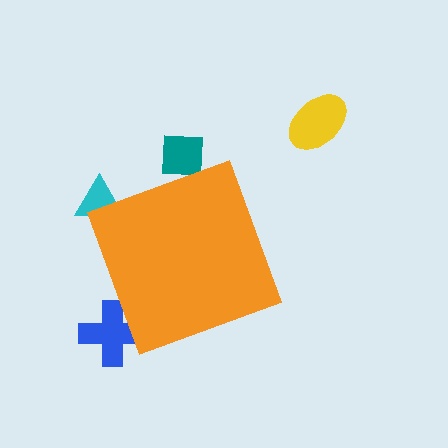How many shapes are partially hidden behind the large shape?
3 shapes are partially hidden.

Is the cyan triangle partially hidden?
Yes, the cyan triangle is partially hidden behind the orange diamond.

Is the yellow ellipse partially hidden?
No, the yellow ellipse is fully visible.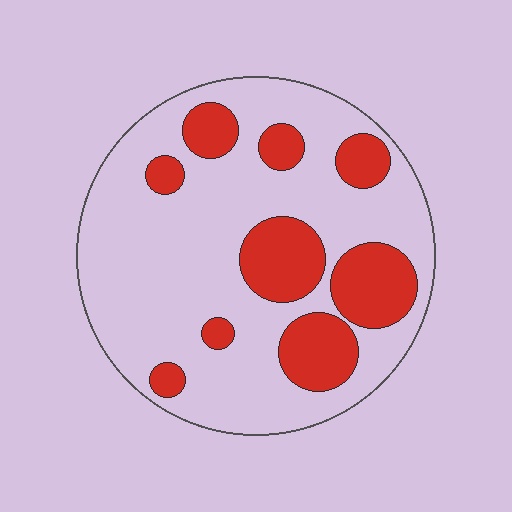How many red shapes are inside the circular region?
9.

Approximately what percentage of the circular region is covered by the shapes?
Approximately 25%.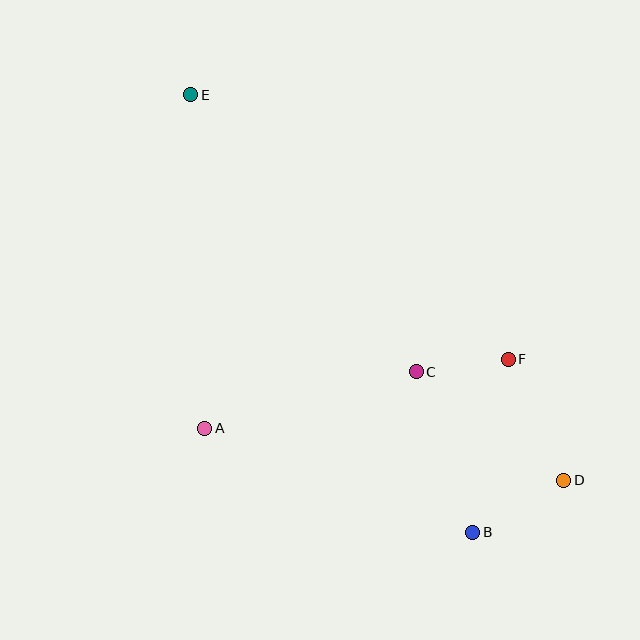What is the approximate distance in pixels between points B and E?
The distance between B and E is approximately 520 pixels.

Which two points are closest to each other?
Points C and F are closest to each other.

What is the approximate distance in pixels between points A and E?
The distance between A and E is approximately 334 pixels.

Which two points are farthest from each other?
Points D and E are farthest from each other.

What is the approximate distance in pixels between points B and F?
The distance between B and F is approximately 177 pixels.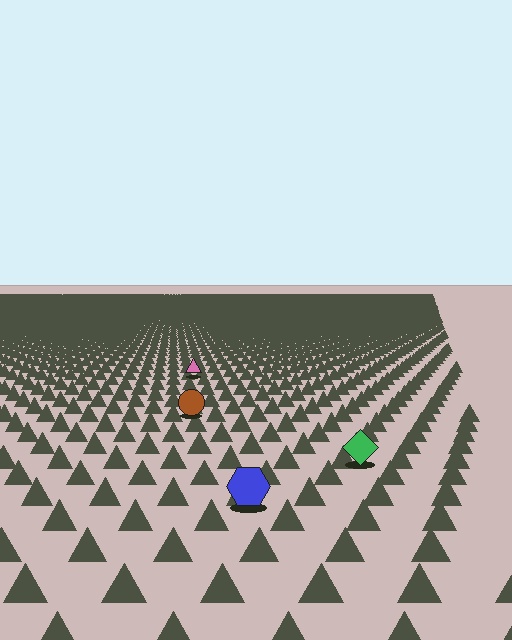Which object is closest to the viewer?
The blue hexagon is closest. The texture marks near it are larger and more spread out.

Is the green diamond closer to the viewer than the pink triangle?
Yes. The green diamond is closer — you can tell from the texture gradient: the ground texture is coarser near it.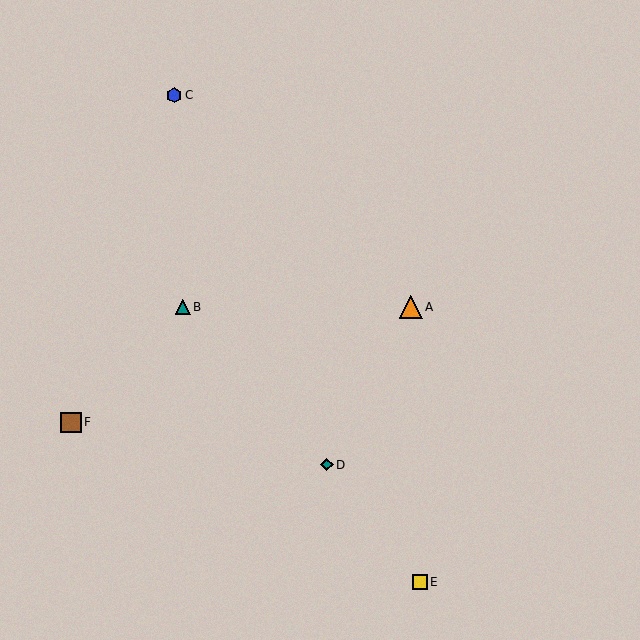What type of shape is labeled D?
Shape D is a teal diamond.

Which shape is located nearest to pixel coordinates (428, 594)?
The yellow square (labeled E) at (420, 582) is nearest to that location.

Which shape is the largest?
The orange triangle (labeled A) is the largest.